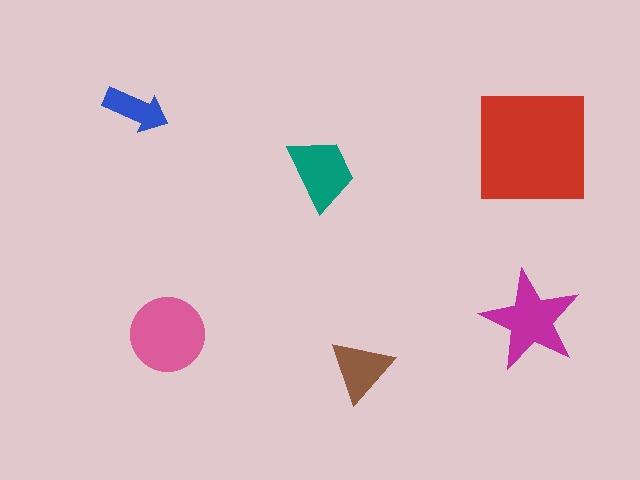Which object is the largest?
The red square.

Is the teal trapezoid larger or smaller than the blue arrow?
Larger.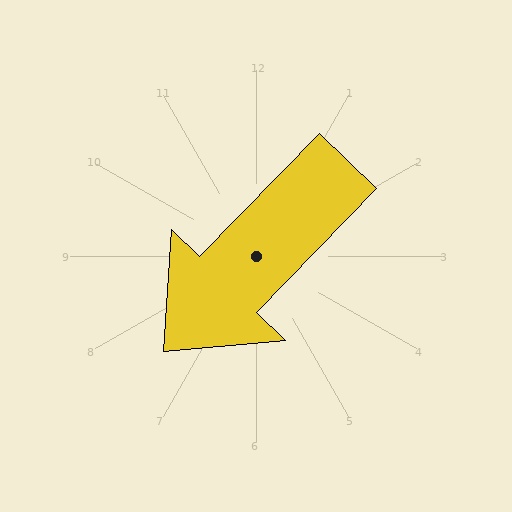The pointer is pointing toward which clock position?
Roughly 7 o'clock.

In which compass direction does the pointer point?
Southwest.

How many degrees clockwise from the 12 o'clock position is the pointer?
Approximately 224 degrees.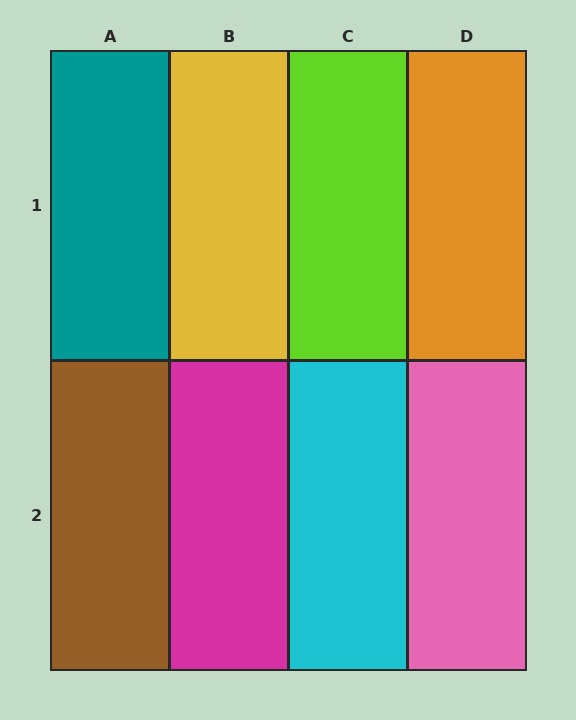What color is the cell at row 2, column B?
Magenta.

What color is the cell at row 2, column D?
Pink.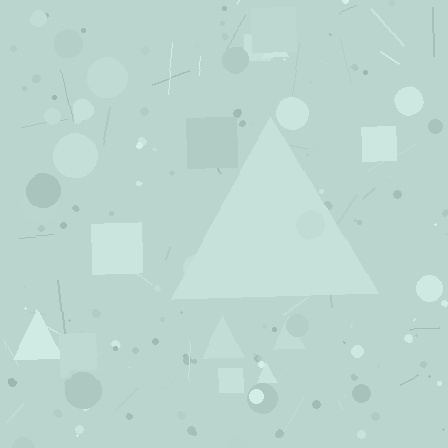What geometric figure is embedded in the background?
A triangle is embedded in the background.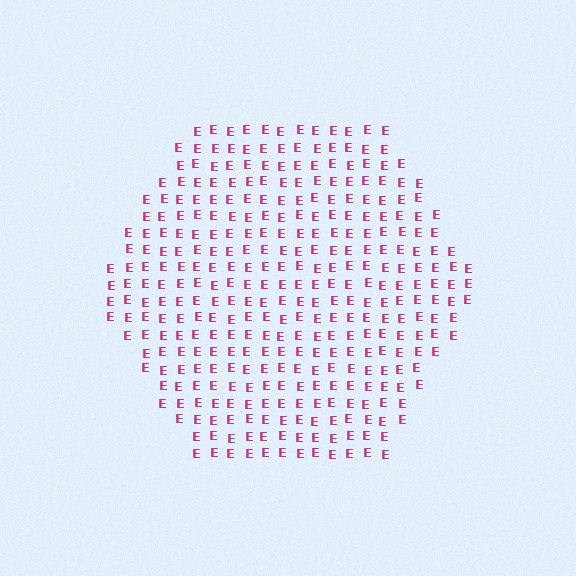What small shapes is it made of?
It is made of small letter E's.